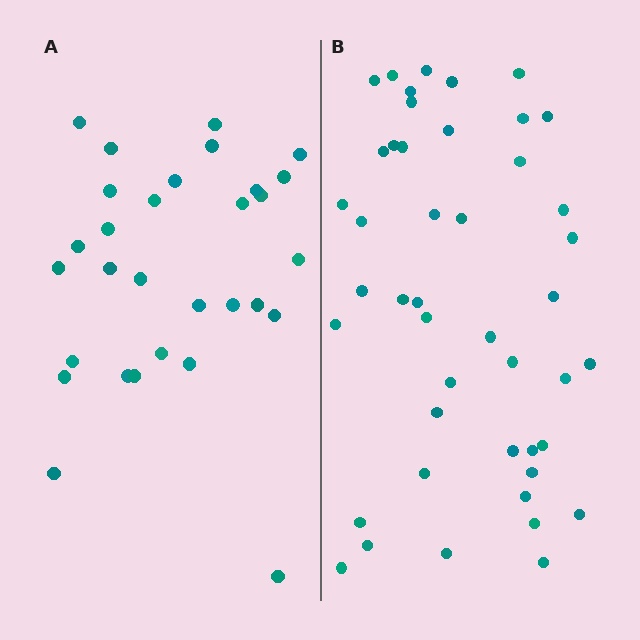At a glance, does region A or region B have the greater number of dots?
Region B (the right region) has more dots.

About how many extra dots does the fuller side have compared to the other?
Region B has approximately 15 more dots than region A.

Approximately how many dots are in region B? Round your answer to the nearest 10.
About 40 dots. (The exact count is 45, which rounds to 40.)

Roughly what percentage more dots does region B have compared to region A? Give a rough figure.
About 50% more.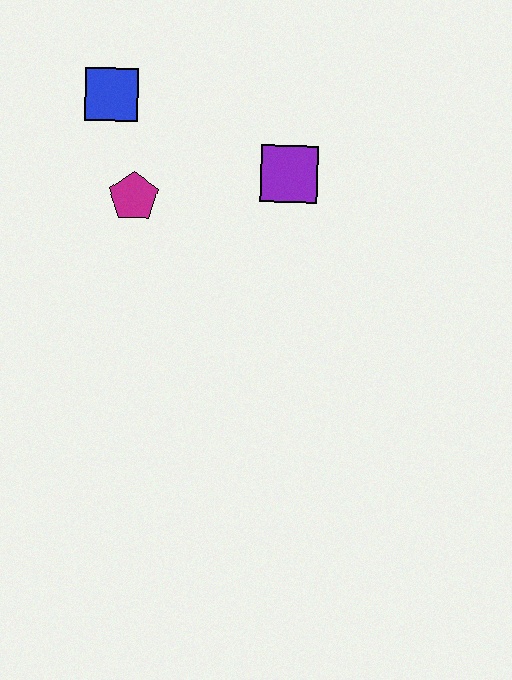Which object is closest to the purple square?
The magenta pentagon is closest to the purple square.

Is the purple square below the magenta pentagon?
No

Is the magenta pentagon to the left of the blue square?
No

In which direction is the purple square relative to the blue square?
The purple square is to the right of the blue square.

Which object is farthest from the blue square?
The purple square is farthest from the blue square.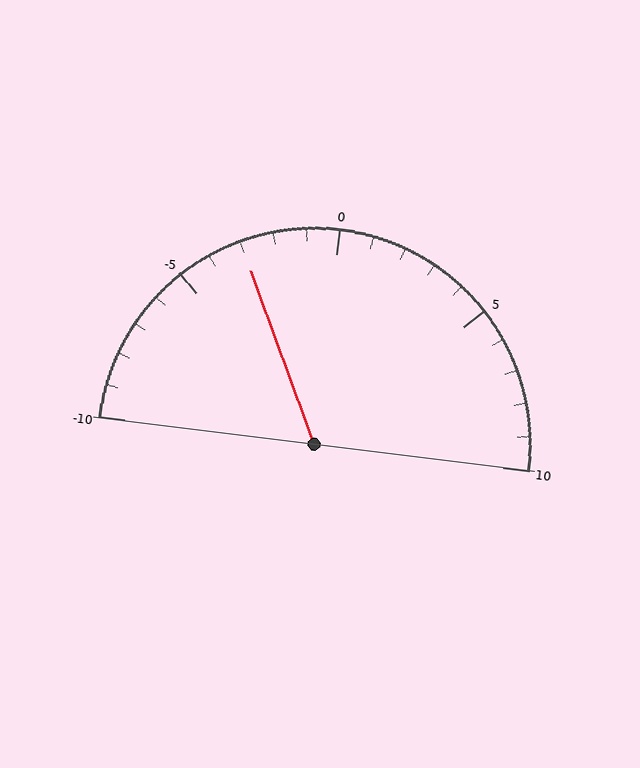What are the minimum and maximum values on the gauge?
The gauge ranges from -10 to 10.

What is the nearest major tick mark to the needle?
The nearest major tick mark is -5.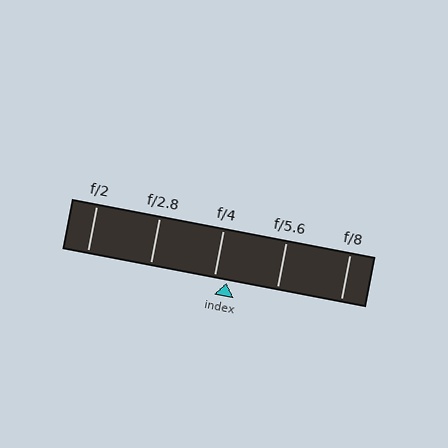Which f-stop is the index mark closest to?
The index mark is closest to f/4.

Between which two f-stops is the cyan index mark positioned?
The index mark is between f/4 and f/5.6.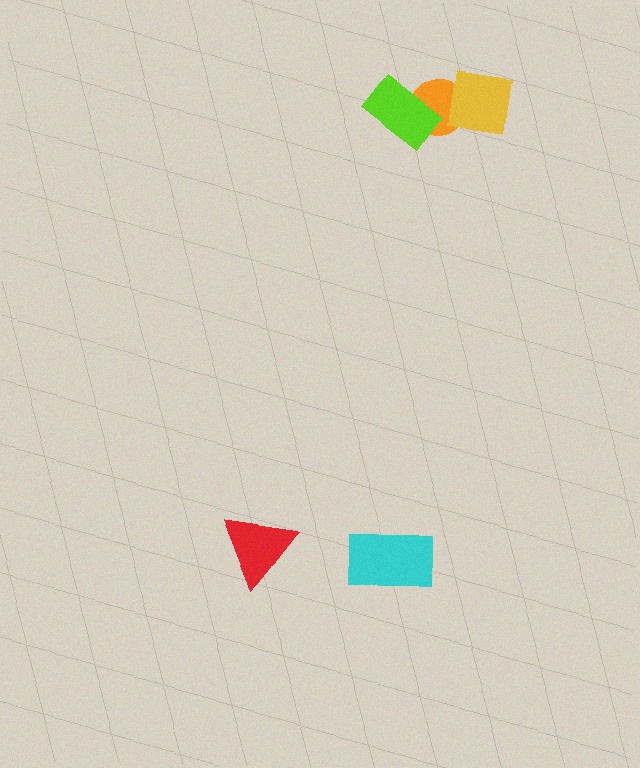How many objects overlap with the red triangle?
0 objects overlap with the red triangle.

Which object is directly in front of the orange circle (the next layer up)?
The yellow square is directly in front of the orange circle.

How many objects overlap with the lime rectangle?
1 object overlaps with the lime rectangle.